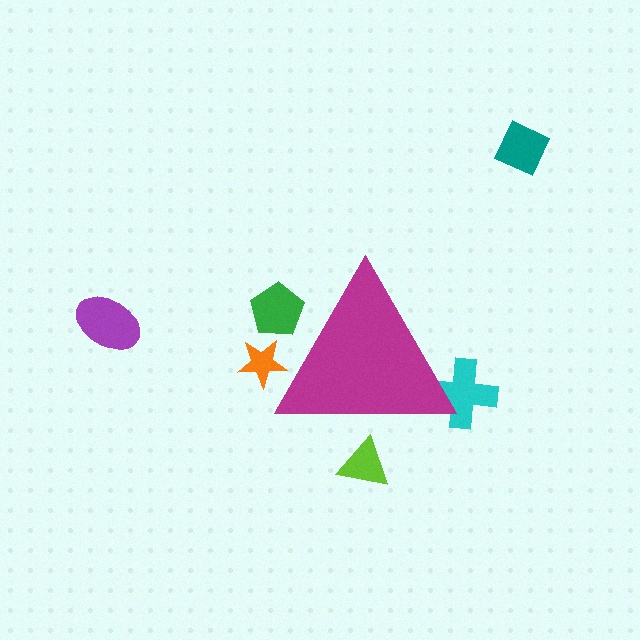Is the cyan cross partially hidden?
Yes, the cyan cross is partially hidden behind the magenta triangle.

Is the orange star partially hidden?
Yes, the orange star is partially hidden behind the magenta triangle.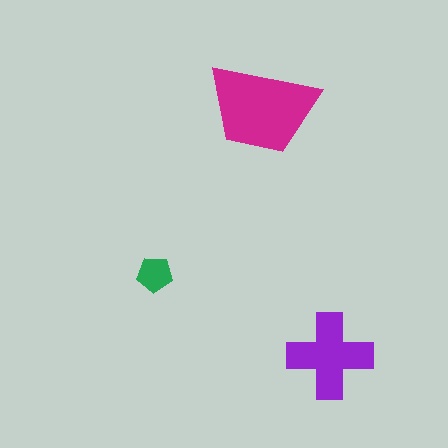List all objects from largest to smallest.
The magenta trapezoid, the purple cross, the green pentagon.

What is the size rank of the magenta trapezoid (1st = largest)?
1st.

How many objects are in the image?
There are 3 objects in the image.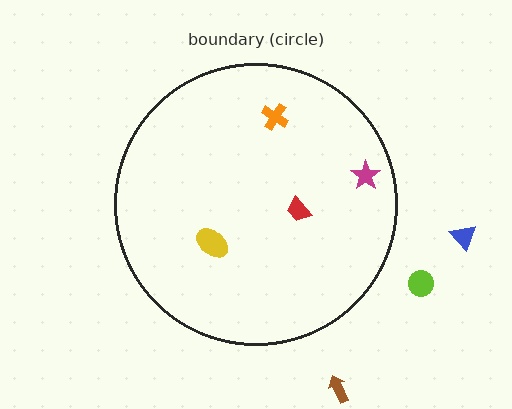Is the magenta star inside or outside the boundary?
Inside.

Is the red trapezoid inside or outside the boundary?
Inside.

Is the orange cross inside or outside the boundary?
Inside.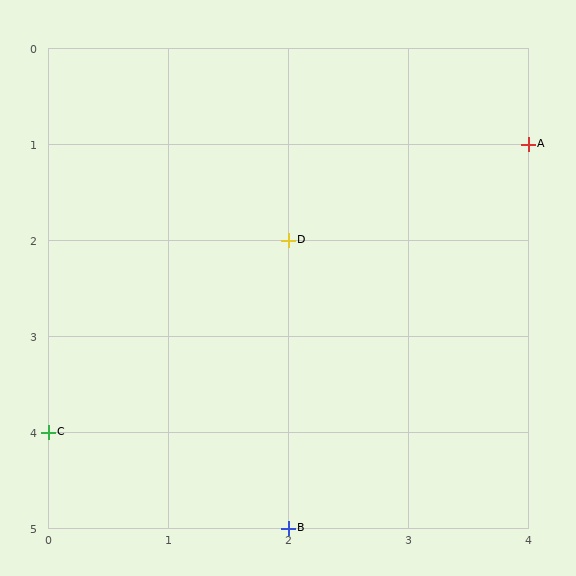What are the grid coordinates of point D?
Point D is at grid coordinates (2, 2).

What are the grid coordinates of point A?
Point A is at grid coordinates (4, 1).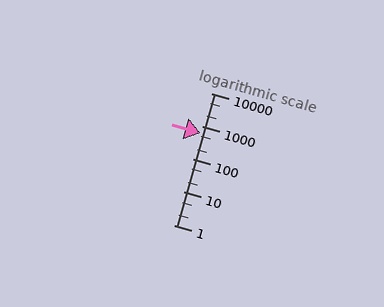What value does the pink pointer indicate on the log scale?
The pointer indicates approximately 630.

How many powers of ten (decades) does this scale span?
The scale spans 4 decades, from 1 to 10000.